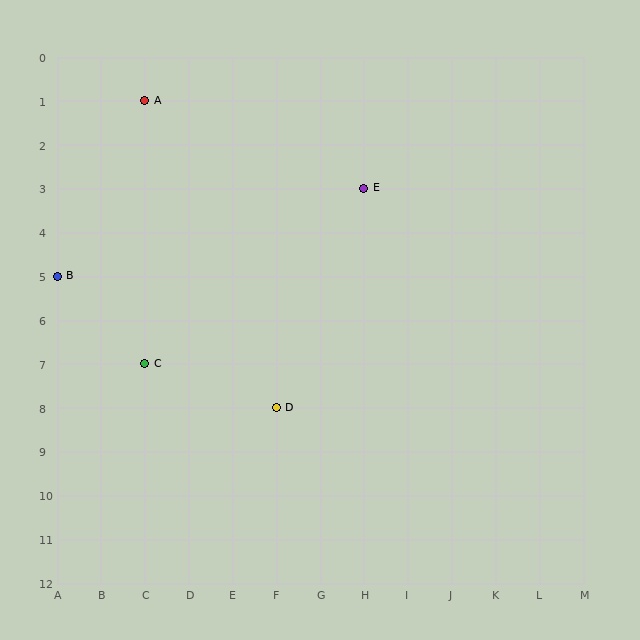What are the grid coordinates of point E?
Point E is at grid coordinates (H, 3).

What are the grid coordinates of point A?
Point A is at grid coordinates (C, 1).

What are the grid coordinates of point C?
Point C is at grid coordinates (C, 7).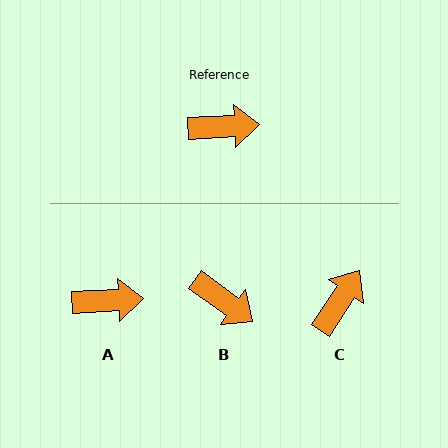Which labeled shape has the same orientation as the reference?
A.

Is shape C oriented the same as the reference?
No, it is off by about 53 degrees.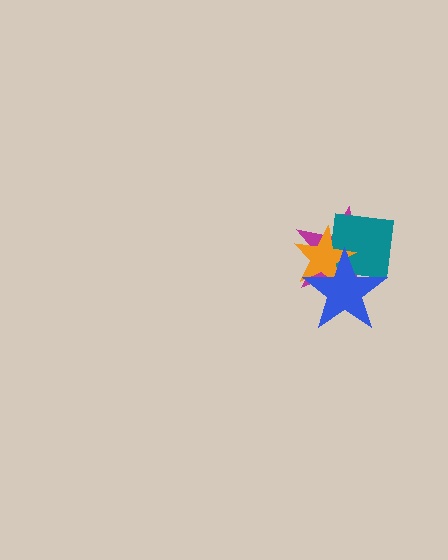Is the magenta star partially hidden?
Yes, it is partially covered by another shape.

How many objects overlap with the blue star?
3 objects overlap with the blue star.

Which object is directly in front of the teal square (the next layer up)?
The orange star is directly in front of the teal square.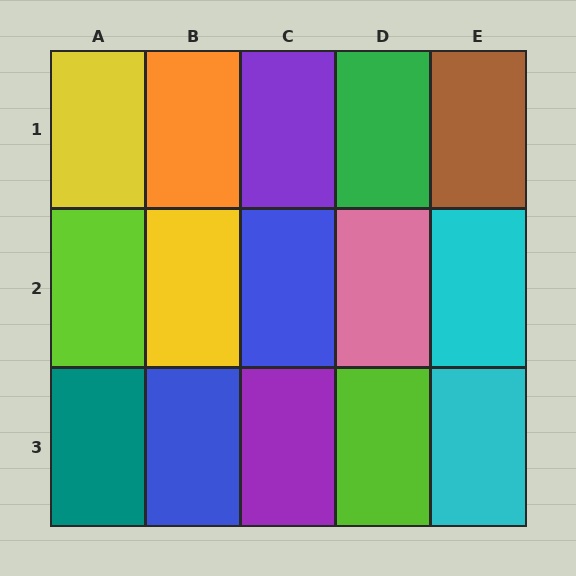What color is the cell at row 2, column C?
Blue.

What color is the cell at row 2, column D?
Pink.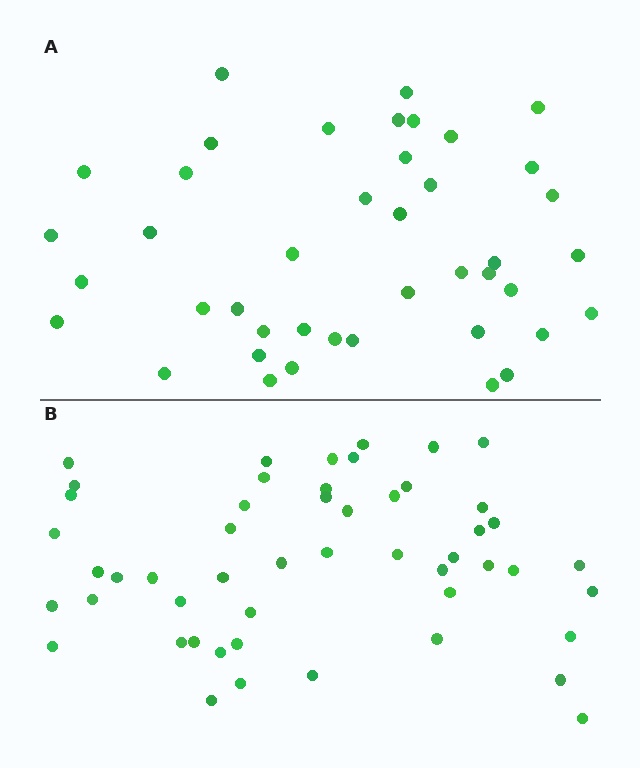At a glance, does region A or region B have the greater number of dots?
Region B (the bottom region) has more dots.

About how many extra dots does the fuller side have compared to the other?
Region B has roughly 8 or so more dots than region A.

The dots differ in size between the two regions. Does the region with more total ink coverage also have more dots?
No. Region A has more total ink coverage because its dots are larger, but region B actually contains more individual dots. Total area can be misleading — the number of items is what matters here.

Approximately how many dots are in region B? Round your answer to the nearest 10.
About 50 dots. (The exact count is 51, which rounds to 50.)